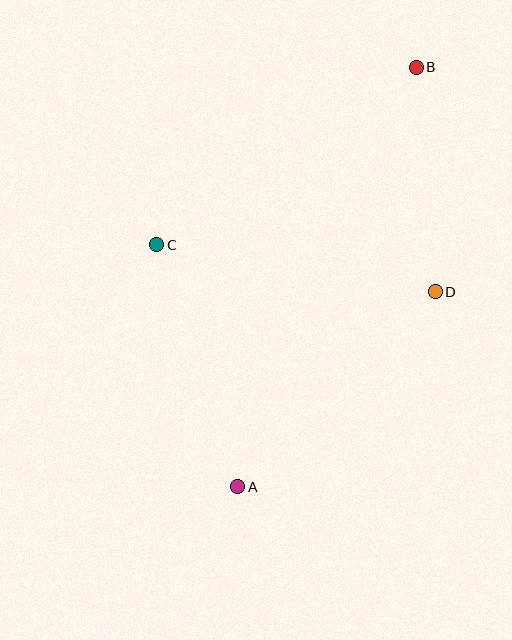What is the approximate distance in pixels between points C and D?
The distance between C and D is approximately 282 pixels.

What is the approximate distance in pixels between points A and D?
The distance between A and D is approximately 278 pixels.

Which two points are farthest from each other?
Points A and B are farthest from each other.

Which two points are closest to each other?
Points B and D are closest to each other.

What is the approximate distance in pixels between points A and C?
The distance between A and C is approximately 255 pixels.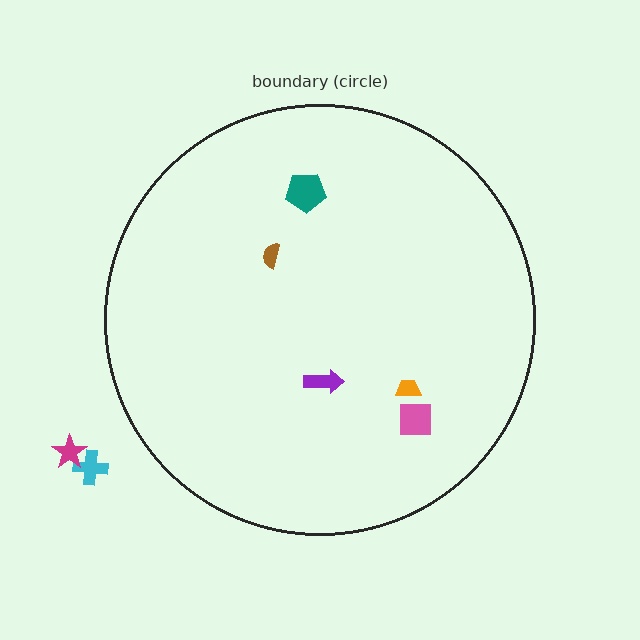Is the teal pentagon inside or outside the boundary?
Inside.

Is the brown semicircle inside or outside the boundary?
Inside.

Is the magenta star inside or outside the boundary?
Outside.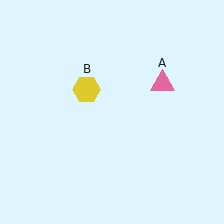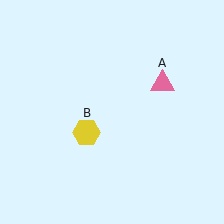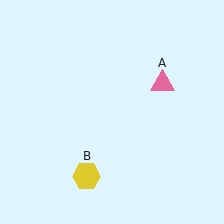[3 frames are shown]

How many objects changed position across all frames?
1 object changed position: yellow hexagon (object B).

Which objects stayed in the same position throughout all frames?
Pink triangle (object A) remained stationary.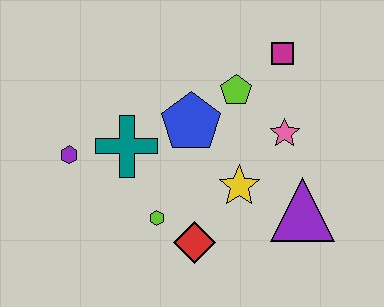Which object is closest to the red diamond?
The lime hexagon is closest to the red diamond.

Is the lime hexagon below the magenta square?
Yes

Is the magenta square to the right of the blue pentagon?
Yes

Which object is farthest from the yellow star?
The purple hexagon is farthest from the yellow star.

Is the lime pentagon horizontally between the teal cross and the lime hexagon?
No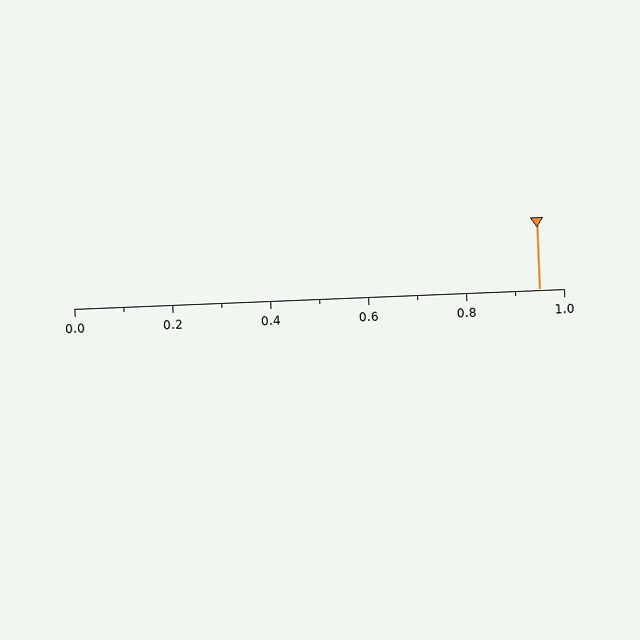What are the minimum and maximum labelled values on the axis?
The axis runs from 0.0 to 1.0.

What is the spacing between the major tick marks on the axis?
The major ticks are spaced 0.2 apart.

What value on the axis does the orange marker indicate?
The marker indicates approximately 0.95.